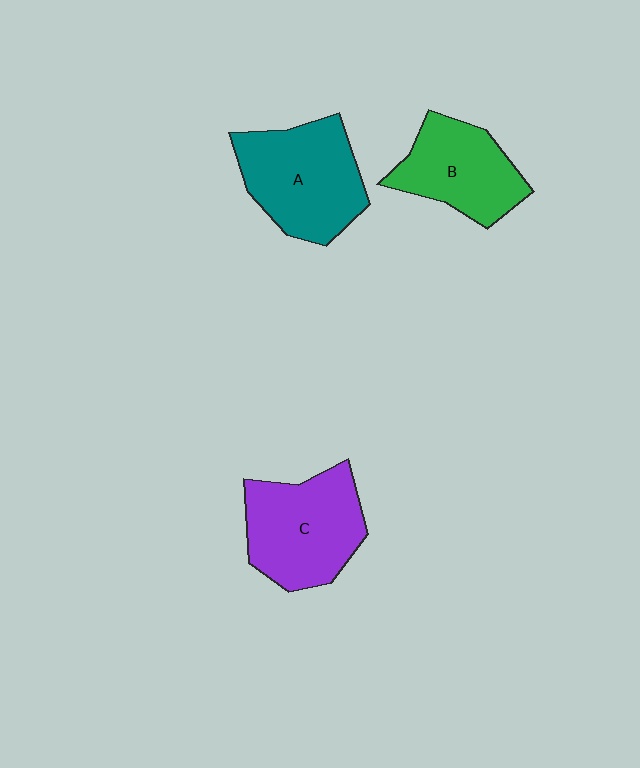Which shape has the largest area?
Shape A (teal).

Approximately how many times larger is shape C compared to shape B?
Approximately 1.2 times.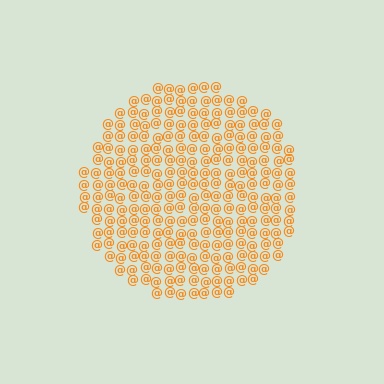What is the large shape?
The large shape is a circle.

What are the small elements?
The small elements are at signs.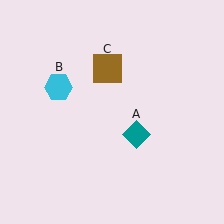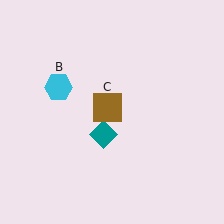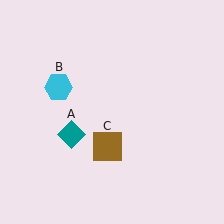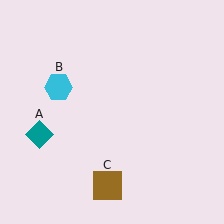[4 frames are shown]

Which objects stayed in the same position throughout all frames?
Cyan hexagon (object B) remained stationary.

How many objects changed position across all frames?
2 objects changed position: teal diamond (object A), brown square (object C).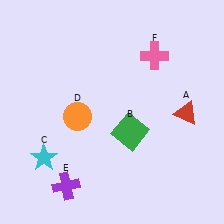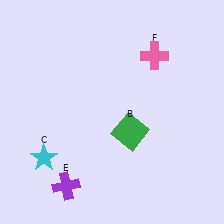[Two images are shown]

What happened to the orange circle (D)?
The orange circle (D) was removed in Image 2. It was in the bottom-left area of Image 1.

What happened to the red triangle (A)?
The red triangle (A) was removed in Image 2. It was in the bottom-right area of Image 1.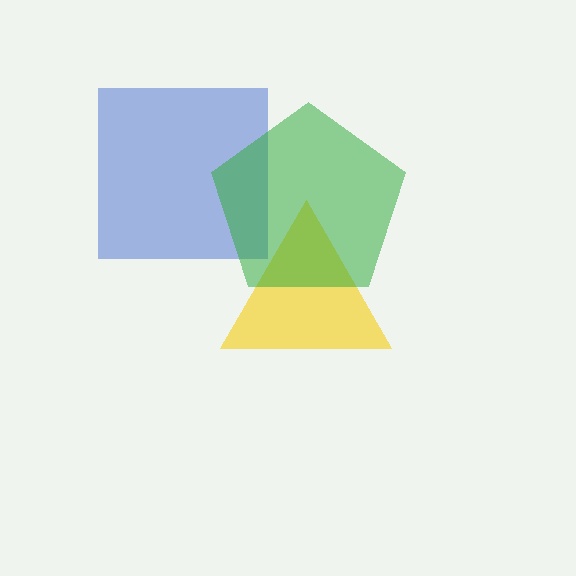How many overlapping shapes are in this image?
There are 3 overlapping shapes in the image.